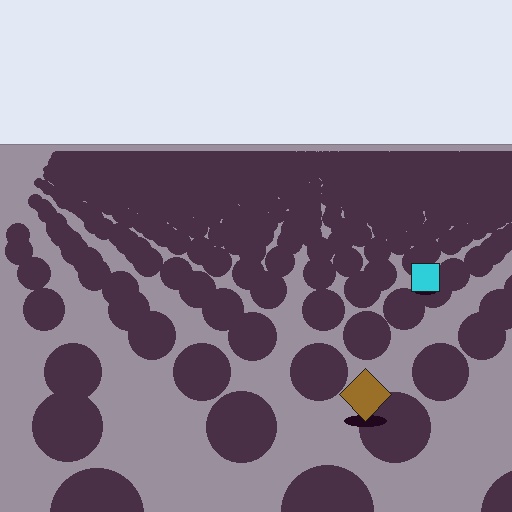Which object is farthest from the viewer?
The cyan square is farthest from the viewer. It appears smaller and the ground texture around it is denser.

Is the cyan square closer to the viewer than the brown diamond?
No. The brown diamond is closer — you can tell from the texture gradient: the ground texture is coarser near it.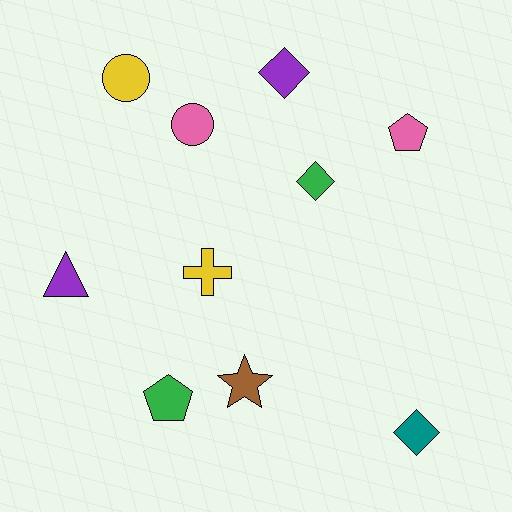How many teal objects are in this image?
There is 1 teal object.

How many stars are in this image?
There is 1 star.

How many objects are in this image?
There are 10 objects.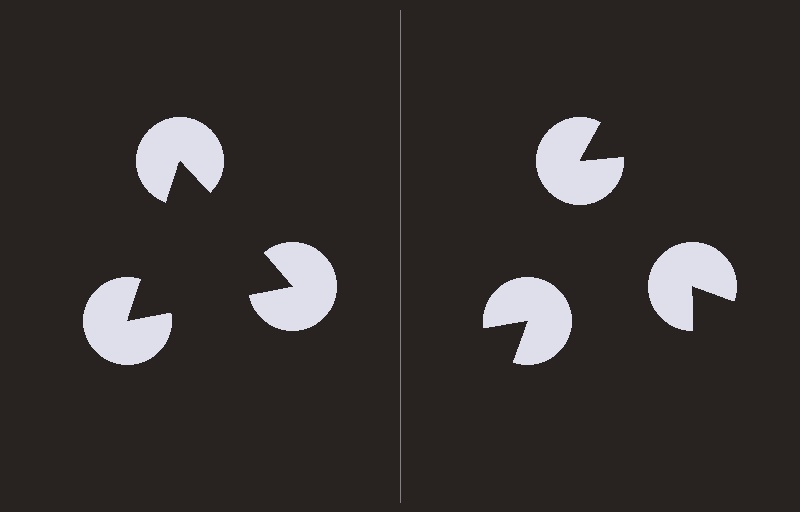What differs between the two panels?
The pac-man discs are positioned identically on both sides; only the wedge orientations differ. On the left they align to a triangle; on the right they are misaligned.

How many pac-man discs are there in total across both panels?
6 — 3 on each side.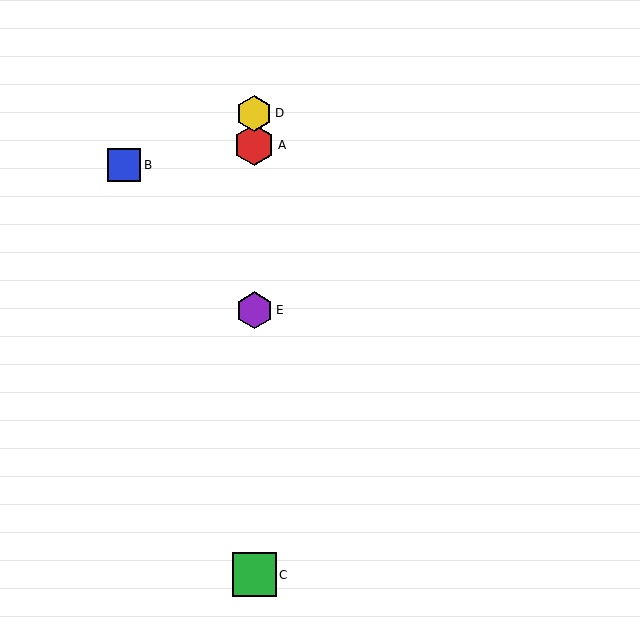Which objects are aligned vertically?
Objects A, C, D, E are aligned vertically.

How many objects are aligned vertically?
4 objects (A, C, D, E) are aligned vertically.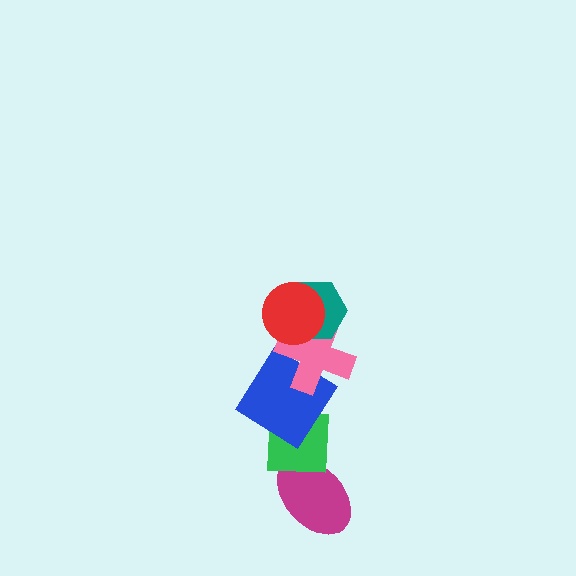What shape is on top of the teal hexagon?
The red circle is on top of the teal hexagon.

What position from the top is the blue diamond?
The blue diamond is 4th from the top.